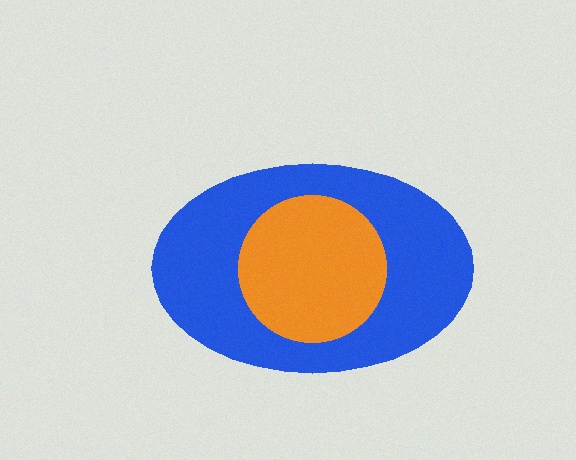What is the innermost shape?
The orange circle.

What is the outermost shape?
The blue ellipse.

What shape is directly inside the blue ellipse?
The orange circle.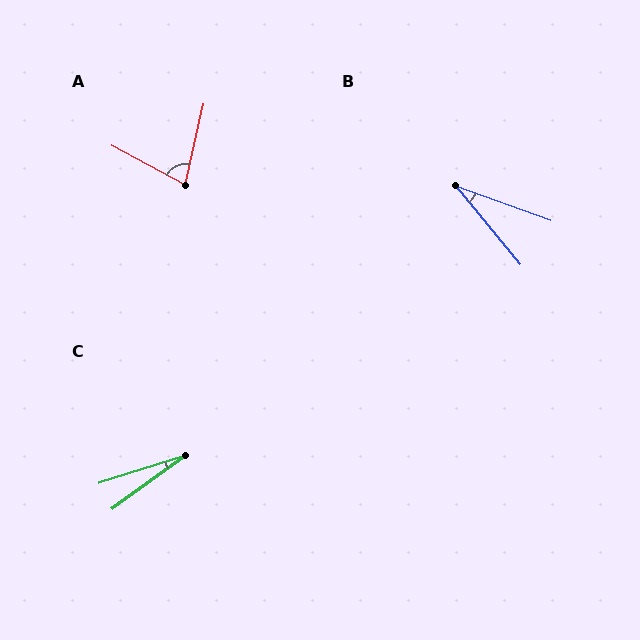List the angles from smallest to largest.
C (18°), B (31°), A (75°).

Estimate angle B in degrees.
Approximately 31 degrees.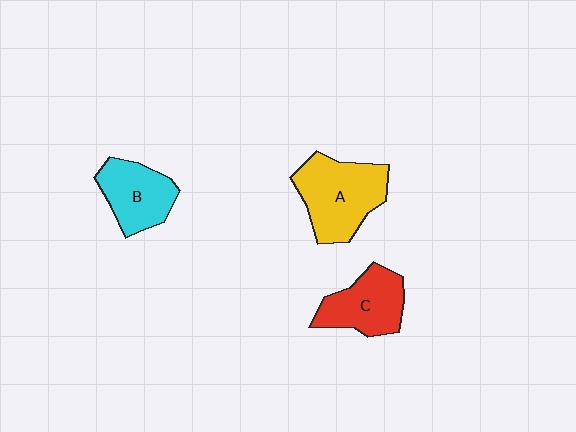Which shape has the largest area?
Shape A (yellow).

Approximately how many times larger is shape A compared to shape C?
Approximately 1.3 times.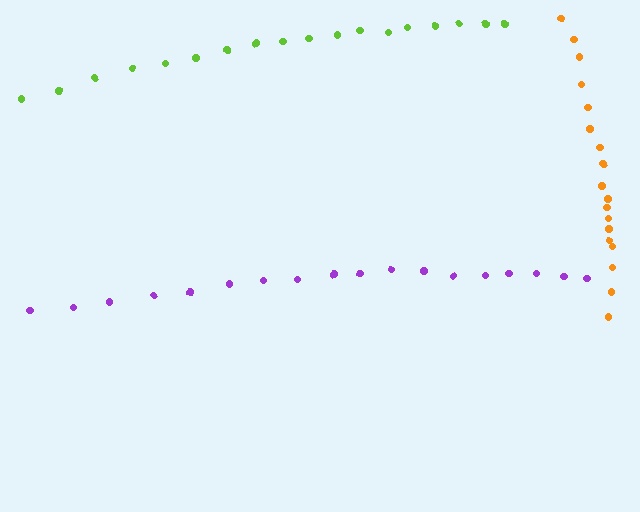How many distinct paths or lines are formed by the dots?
There are 3 distinct paths.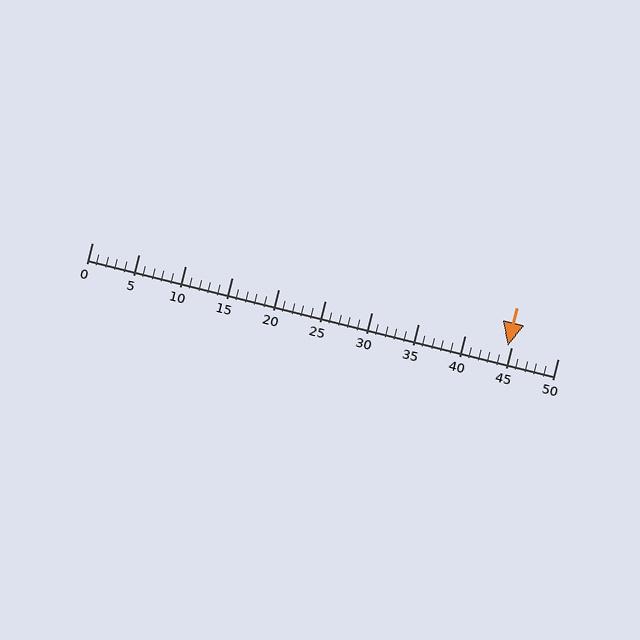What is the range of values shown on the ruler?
The ruler shows values from 0 to 50.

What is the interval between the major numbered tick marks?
The major tick marks are spaced 5 units apart.